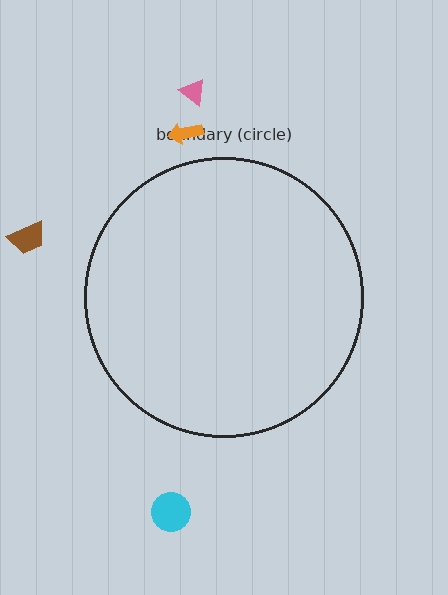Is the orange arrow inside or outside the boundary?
Outside.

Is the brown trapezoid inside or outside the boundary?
Outside.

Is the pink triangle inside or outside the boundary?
Outside.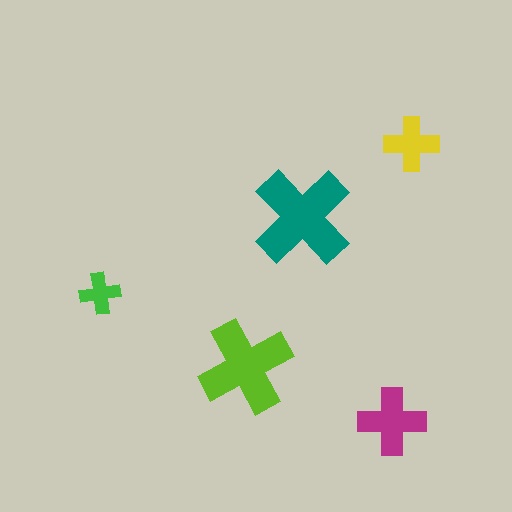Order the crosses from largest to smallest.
the teal one, the lime one, the magenta one, the yellow one, the green one.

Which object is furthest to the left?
The green cross is leftmost.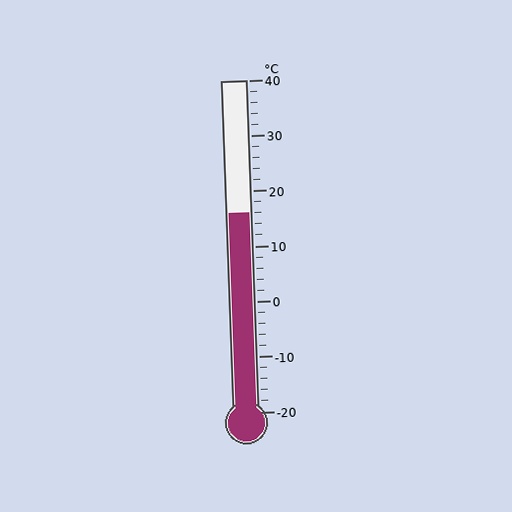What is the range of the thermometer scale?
The thermometer scale ranges from -20°C to 40°C.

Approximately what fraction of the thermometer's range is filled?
The thermometer is filled to approximately 60% of its range.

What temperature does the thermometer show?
The thermometer shows approximately 16°C.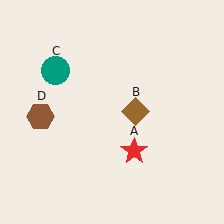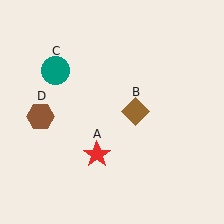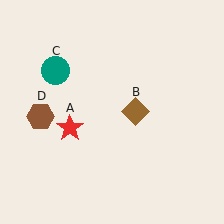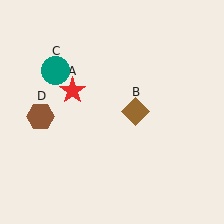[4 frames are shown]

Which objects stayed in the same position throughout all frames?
Brown diamond (object B) and teal circle (object C) and brown hexagon (object D) remained stationary.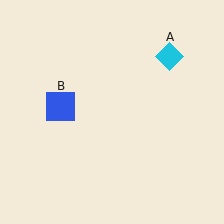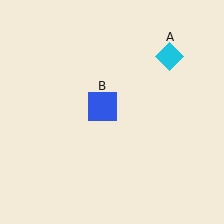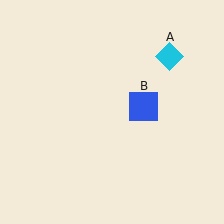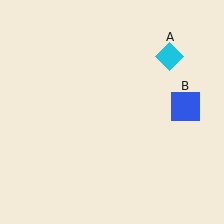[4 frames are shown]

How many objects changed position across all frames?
1 object changed position: blue square (object B).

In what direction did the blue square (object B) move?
The blue square (object B) moved right.